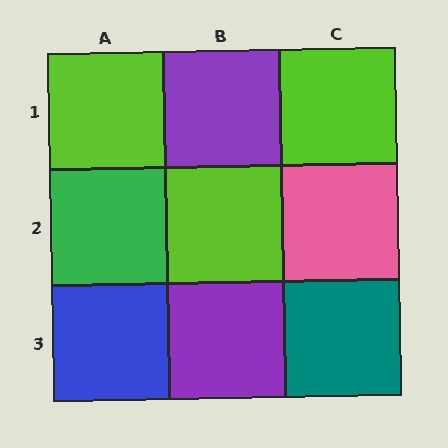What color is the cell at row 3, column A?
Blue.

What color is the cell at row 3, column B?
Purple.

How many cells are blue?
1 cell is blue.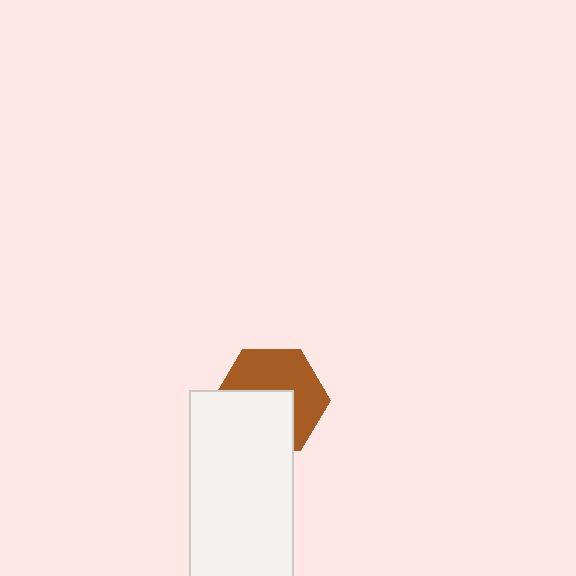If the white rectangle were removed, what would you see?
You would see the complete brown hexagon.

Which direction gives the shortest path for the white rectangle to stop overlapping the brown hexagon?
Moving down gives the shortest separation.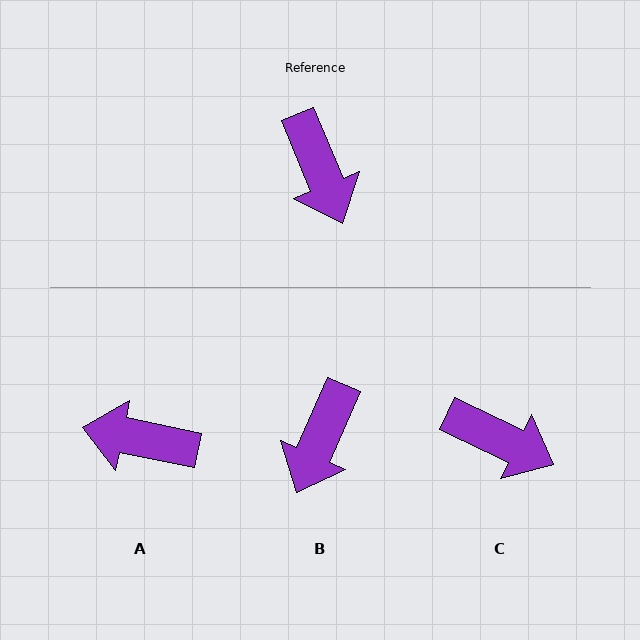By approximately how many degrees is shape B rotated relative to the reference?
Approximately 46 degrees clockwise.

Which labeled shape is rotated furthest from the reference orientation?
A, about 124 degrees away.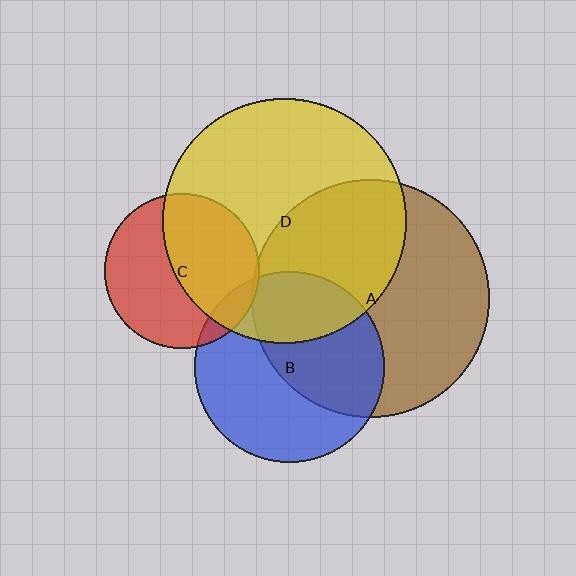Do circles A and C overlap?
Yes.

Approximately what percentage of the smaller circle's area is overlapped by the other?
Approximately 5%.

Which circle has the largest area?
Circle D (yellow).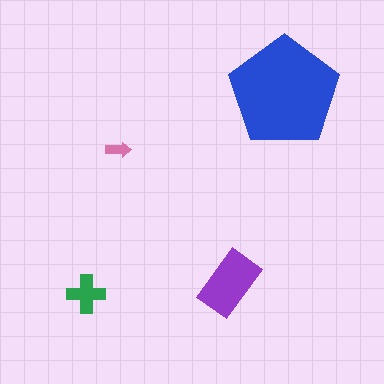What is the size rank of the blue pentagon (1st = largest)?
1st.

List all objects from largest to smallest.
The blue pentagon, the purple rectangle, the green cross, the pink arrow.